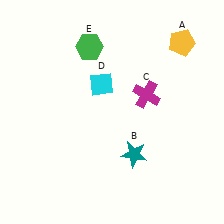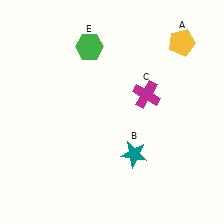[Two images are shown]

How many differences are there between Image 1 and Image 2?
There is 1 difference between the two images.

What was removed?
The cyan diamond (D) was removed in Image 2.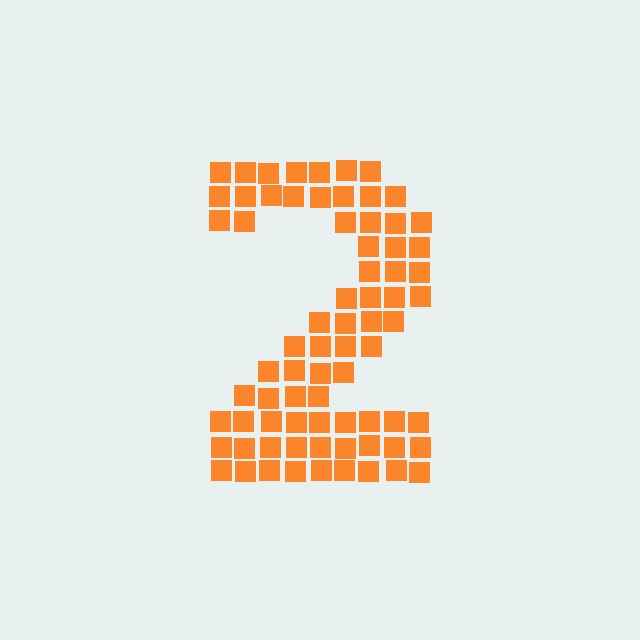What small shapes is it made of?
It is made of small squares.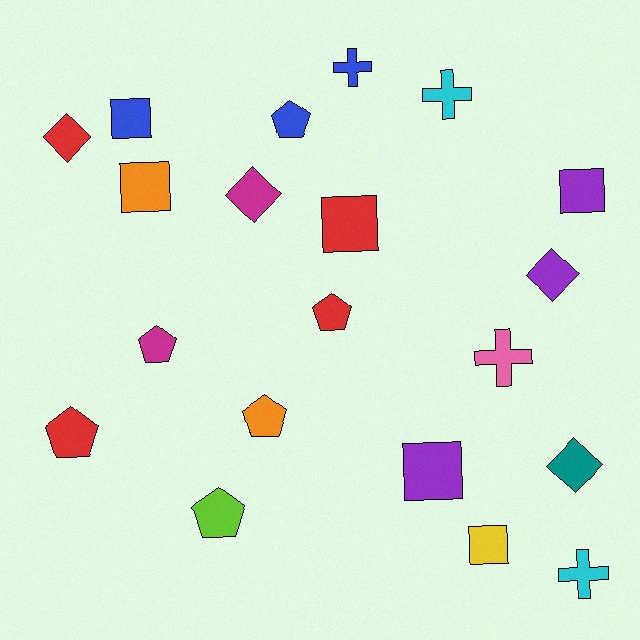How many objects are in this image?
There are 20 objects.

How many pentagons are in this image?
There are 6 pentagons.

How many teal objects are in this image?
There is 1 teal object.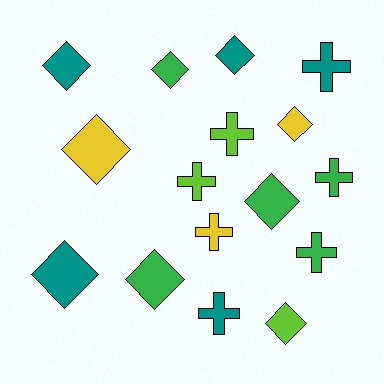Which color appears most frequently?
Green, with 5 objects.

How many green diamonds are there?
There are 3 green diamonds.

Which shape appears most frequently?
Diamond, with 9 objects.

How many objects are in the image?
There are 16 objects.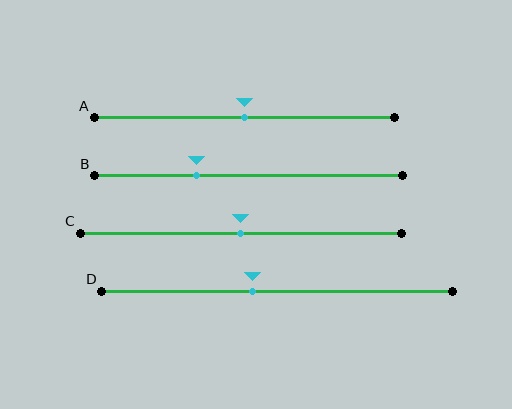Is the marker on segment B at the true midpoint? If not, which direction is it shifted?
No, the marker on segment B is shifted to the left by about 17% of the segment length.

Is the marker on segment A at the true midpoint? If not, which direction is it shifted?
Yes, the marker on segment A is at the true midpoint.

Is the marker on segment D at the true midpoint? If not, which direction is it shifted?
No, the marker on segment D is shifted to the left by about 7% of the segment length.